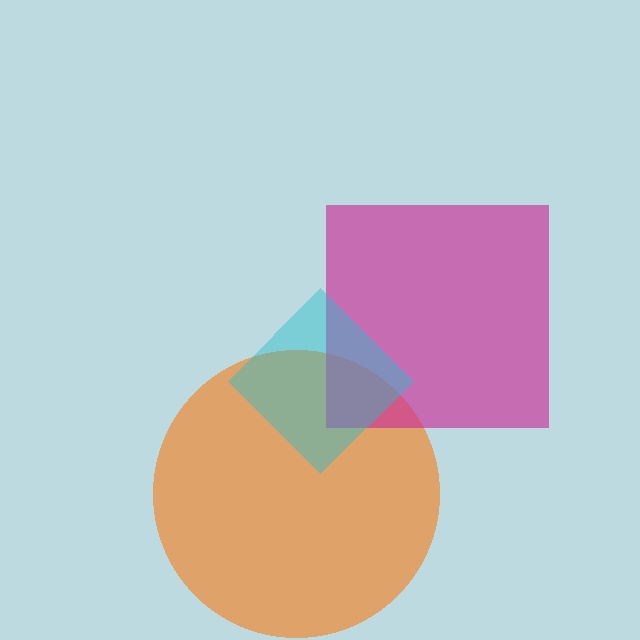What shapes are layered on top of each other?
The layered shapes are: an orange circle, a magenta square, a cyan diamond.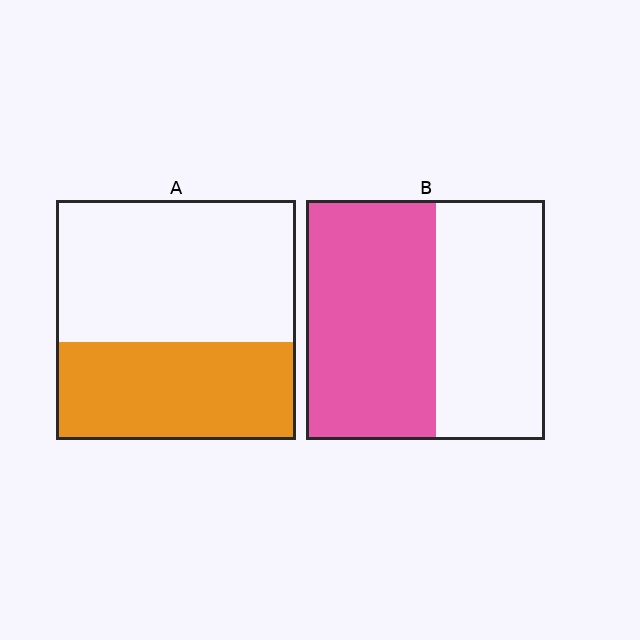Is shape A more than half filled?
No.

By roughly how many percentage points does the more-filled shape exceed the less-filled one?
By roughly 15 percentage points (B over A).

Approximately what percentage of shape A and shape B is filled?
A is approximately 40% and B is approximately 55%.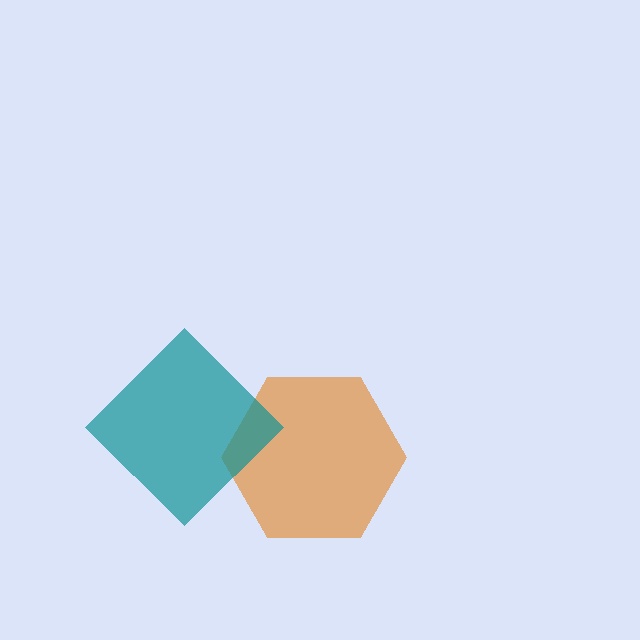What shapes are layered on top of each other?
The layered shapes are: an orange hexagon, a teal diamond.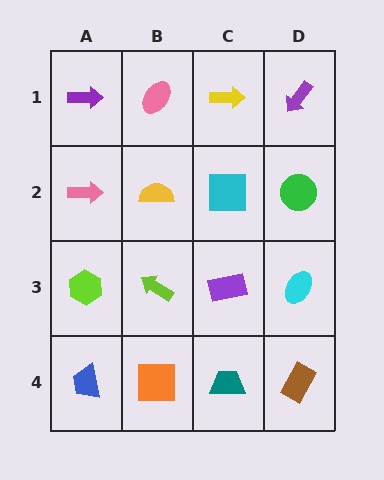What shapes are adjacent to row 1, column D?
A green circle (row 2, column D), a yellow arrow (row 1, column C).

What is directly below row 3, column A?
A blue trapezoid.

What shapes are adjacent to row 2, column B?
A pink ellipse (row 1, column B), a lime arrow (row 3, column B), a pink arrow (row 2, column A), a cyan square (row 2, column C).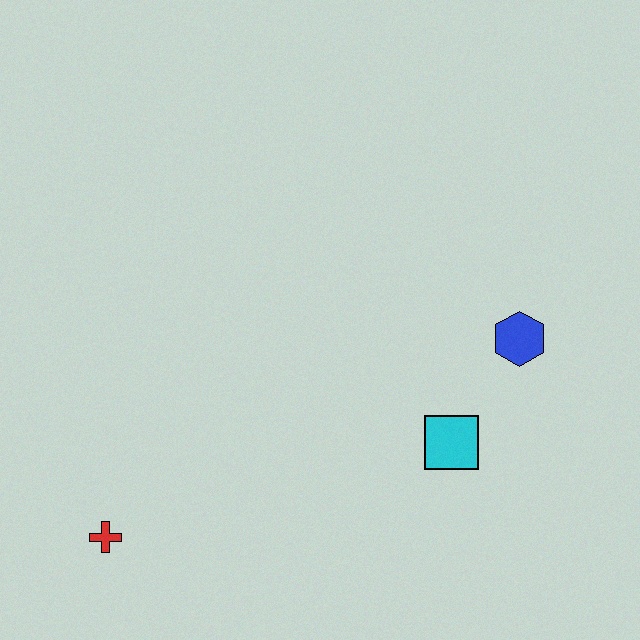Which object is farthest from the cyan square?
The red cross is farthest from the cyan square.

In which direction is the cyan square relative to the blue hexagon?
The cyan square is below the blue hexagon.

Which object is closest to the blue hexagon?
The cyan square is closest to the blue hexagon.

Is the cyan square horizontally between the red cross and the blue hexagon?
Yes